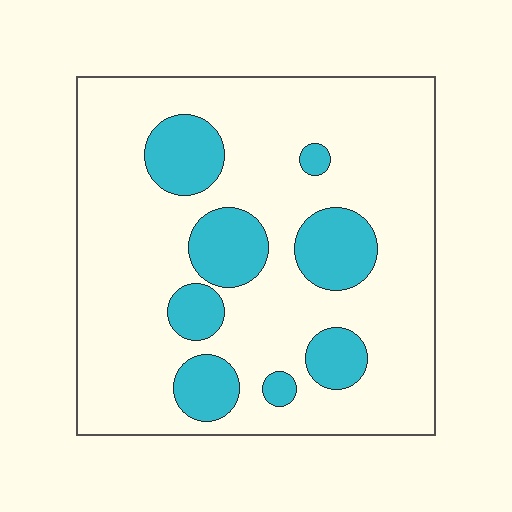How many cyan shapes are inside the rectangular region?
8.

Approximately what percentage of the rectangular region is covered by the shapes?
Approximately 20%.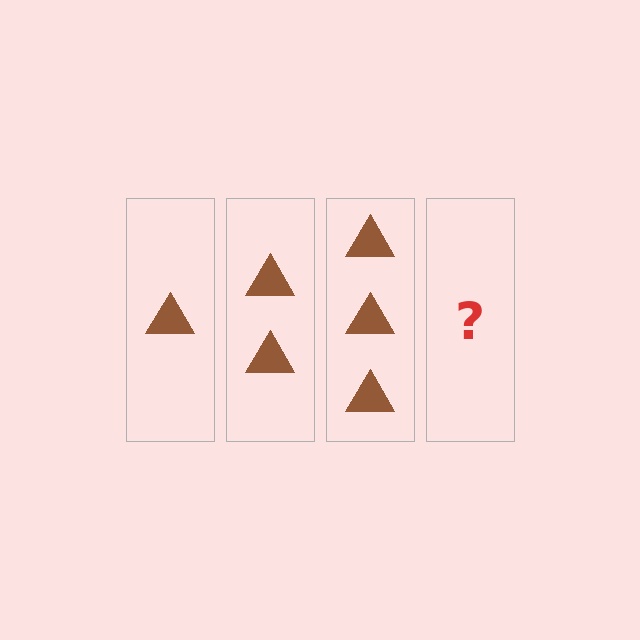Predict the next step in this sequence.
The next step is 4 triangles.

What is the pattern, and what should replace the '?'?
The pattern is that each step adds one more triangle. The '?' should be 4 triangles.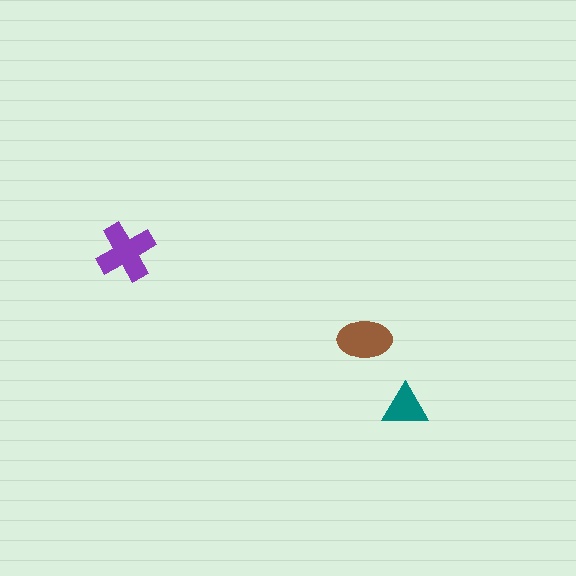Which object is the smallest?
The teal triangle.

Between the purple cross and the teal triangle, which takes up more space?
The purple cross.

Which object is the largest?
The purple cross.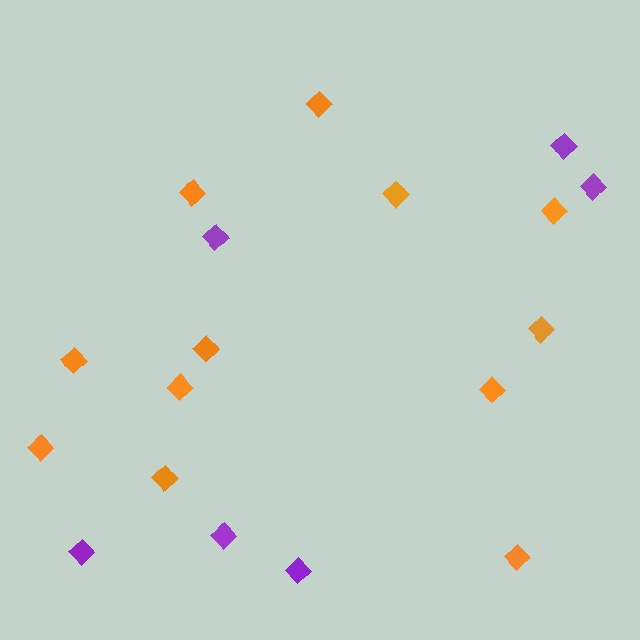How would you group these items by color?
There are 2 groups: one group of purple diamonds (6) and one group of orange diamonds (12).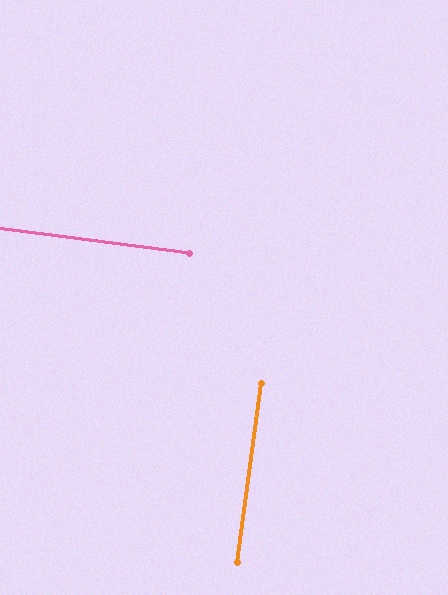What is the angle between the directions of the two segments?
Approximately 90 degrees.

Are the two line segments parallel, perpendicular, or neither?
Perpendicular — they meet at approximately 90°.